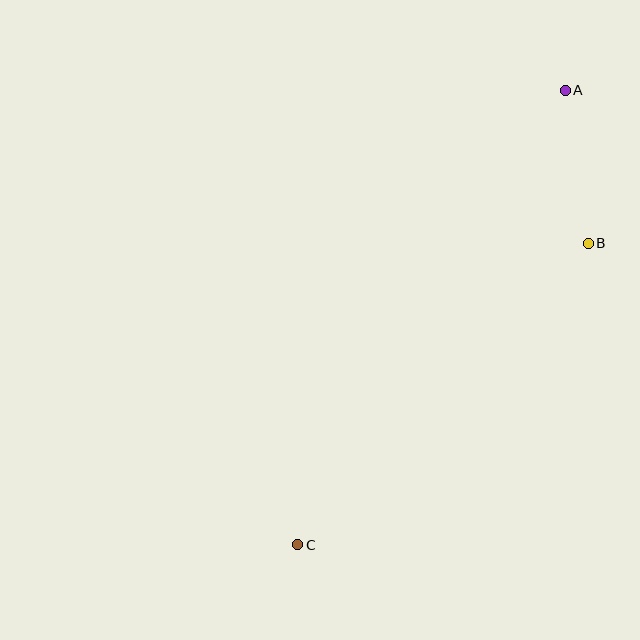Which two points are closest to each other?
Points A and B are closest to each other.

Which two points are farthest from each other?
Points A and C are farthest from each other.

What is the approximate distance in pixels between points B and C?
The distance between B and C is approximately 419 pixels.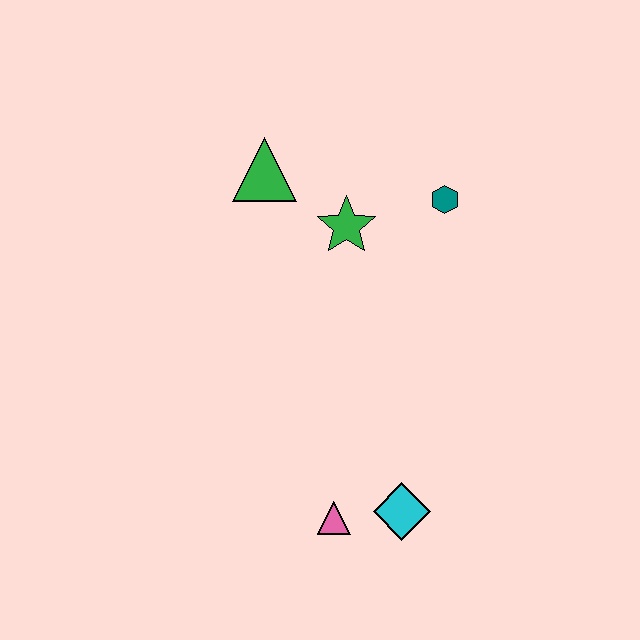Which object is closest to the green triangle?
The green star is closest to the green triangle.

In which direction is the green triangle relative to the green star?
The green triangle is to the left of the green star.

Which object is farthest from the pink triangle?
The green triangle is farthest from the pink triangle.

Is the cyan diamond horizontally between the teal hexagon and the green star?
Yes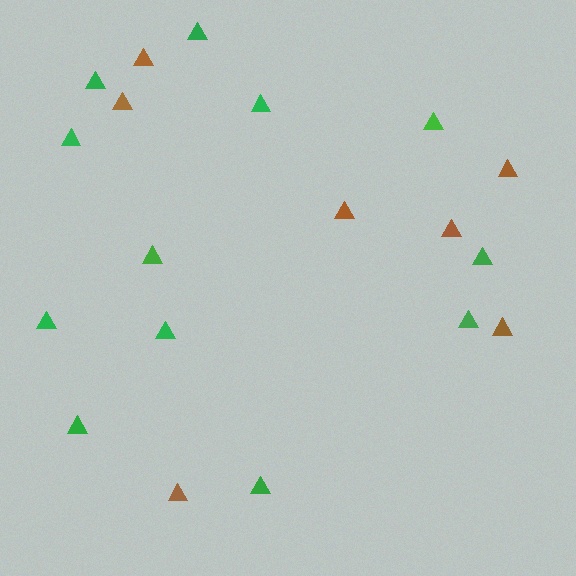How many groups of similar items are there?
There are 2 groups: one group of brown triangles (7) and one group of green triangles (12).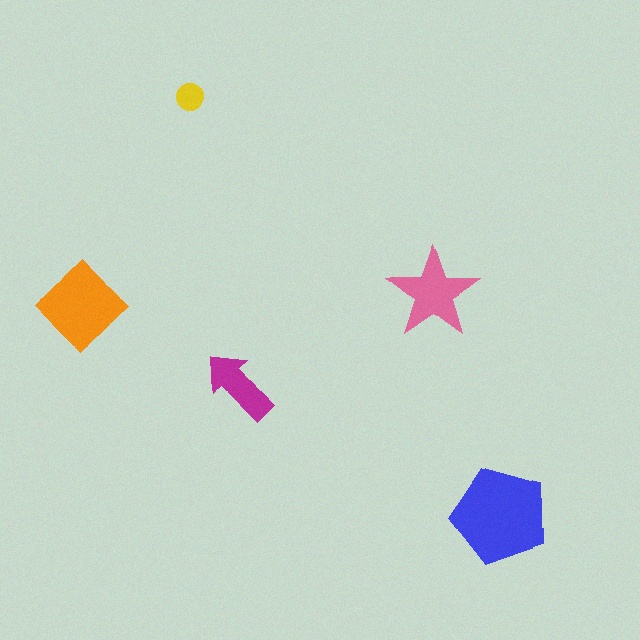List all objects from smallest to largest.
The yellow circle, the magenta arrow, the pink star, the orange diamond, the blue pentagon.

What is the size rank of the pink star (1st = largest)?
3rd.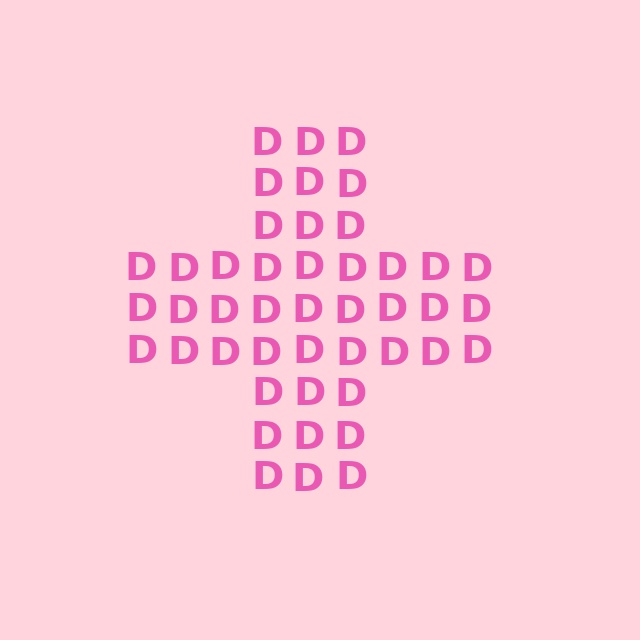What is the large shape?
The large shape is a cross.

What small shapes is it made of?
It is made of small letter D's.